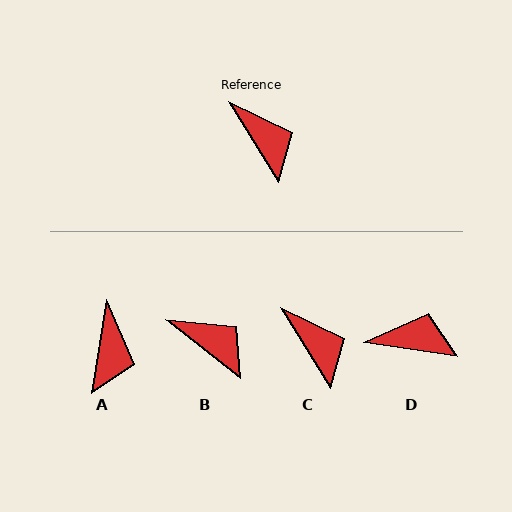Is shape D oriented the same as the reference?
No, it is off by about 49 degrees.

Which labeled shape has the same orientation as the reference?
C.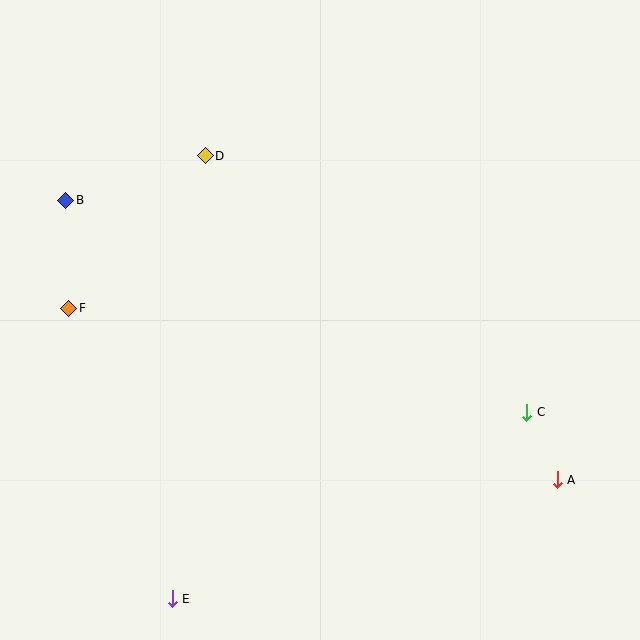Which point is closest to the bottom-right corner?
Point A is closest to the bottom-right corner.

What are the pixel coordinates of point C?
Point C is at (527, 412).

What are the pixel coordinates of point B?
Point B is at (66, 200).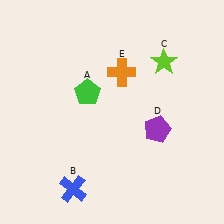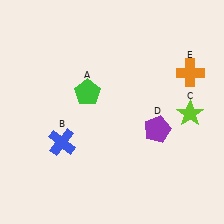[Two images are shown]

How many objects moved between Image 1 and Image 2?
3 objects moved between the two images.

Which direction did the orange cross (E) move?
The orange cross (E) moved right.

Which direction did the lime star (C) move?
The lime star (C) moved down.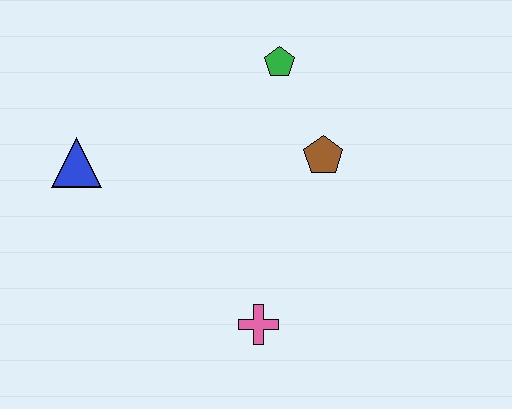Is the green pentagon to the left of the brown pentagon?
Yes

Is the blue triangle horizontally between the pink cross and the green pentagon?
No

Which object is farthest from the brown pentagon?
The blue triangle is farthest from the brown pentagon.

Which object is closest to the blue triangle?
The green pentagon is closest to the blue triangle.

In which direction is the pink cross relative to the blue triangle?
The pink cross is to the right of the blue triangle.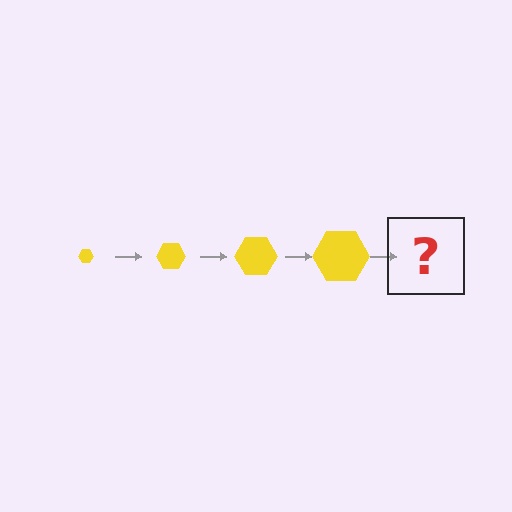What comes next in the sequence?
The next element should be a yellow hexagon, larger than the previous one.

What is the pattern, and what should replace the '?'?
The pattern is that the hexagon gets progressively larger each step. The '?' should be a yellow hexagon, larger than the previous one.